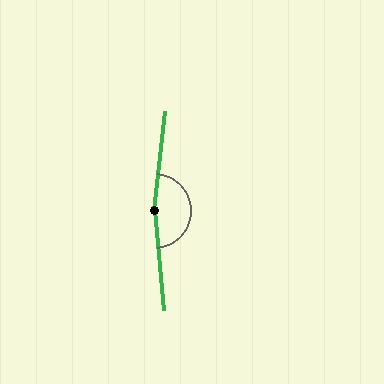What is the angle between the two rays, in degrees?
Approximately 168 degrees.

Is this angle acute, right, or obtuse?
It is obtuse.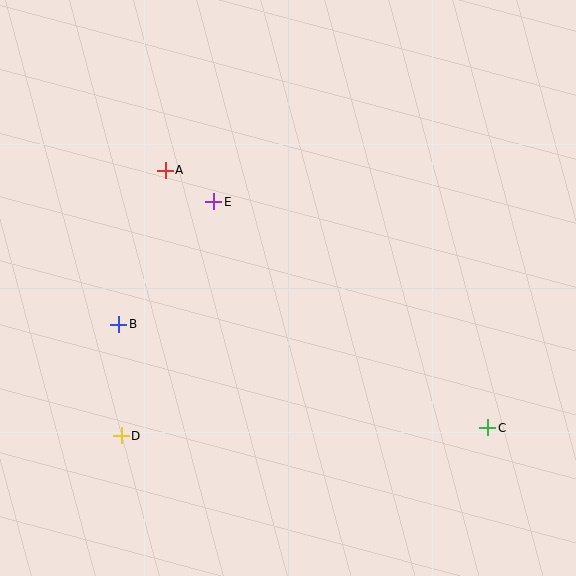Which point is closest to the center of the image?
Point E at (214, 202) is closest to the center.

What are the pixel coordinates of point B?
Point B is at (119, 324).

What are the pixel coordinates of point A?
Point A is at (165, 170).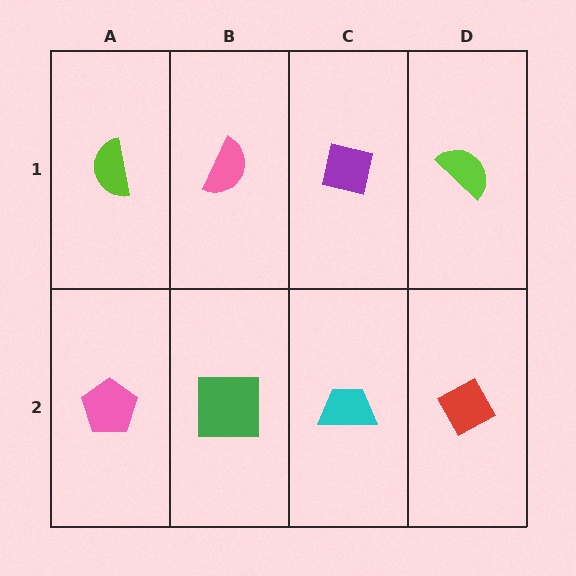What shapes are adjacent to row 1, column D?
A red diamond (row 2, column D), a purple square (row 1, column C).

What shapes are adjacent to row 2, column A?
A lime semicircle (row 1, column A), a green square (row 2, column B).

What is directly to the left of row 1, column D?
A purple square.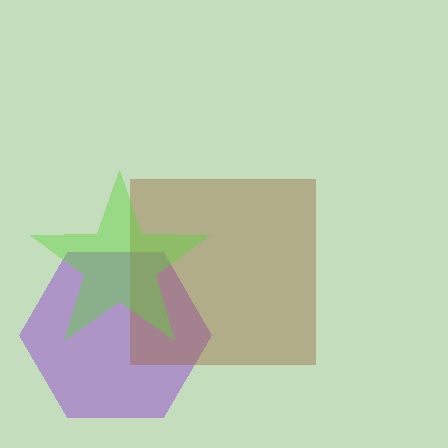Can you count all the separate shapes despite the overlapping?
Yes, there are 3 separate shapes.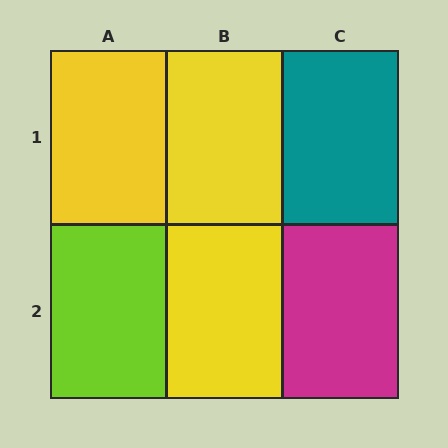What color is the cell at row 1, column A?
Yellow.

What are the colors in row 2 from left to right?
Lime, yellow, magenta.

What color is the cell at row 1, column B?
Yellow.